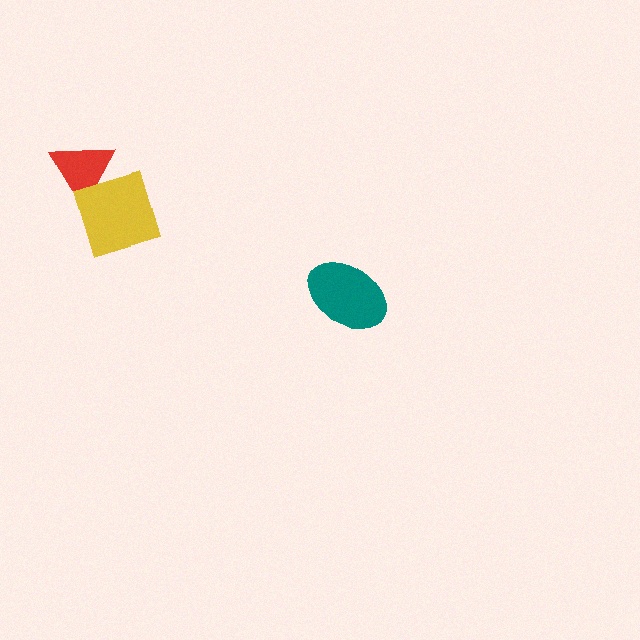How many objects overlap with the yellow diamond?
1 object overlaps with the yellow diamond.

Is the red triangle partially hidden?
Yes, it is partially covered by another shape.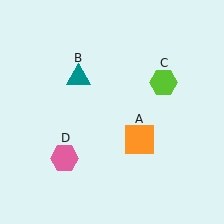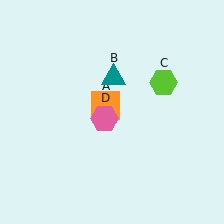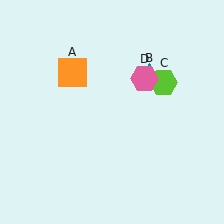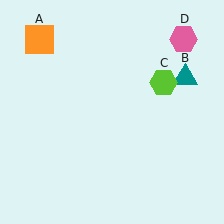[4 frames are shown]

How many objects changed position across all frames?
3 objects changed position: orange square (object A), teal triangle (object B), pink hexagon (object D).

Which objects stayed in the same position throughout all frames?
Lime hexagon (object C) remained stationary.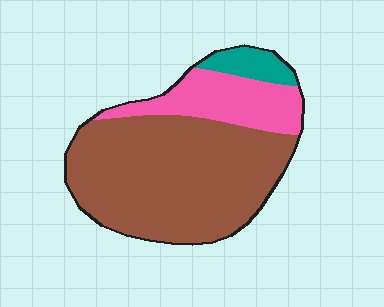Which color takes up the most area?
Brown, at roughly 70%.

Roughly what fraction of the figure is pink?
Pink takes up about one fifth (1/5) of the figure.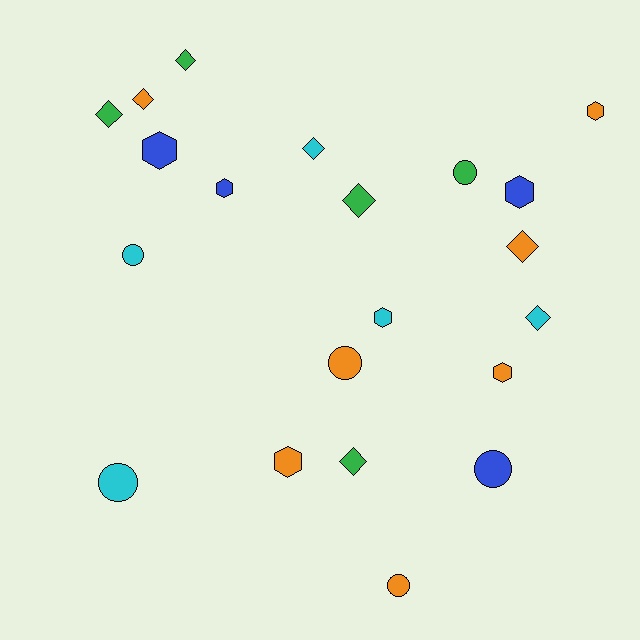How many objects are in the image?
There are 21 objects.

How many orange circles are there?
There are 2 orange circles.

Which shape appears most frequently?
Diamond, with 8 objects.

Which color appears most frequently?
Orange, with 7 objects.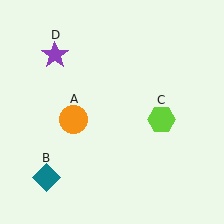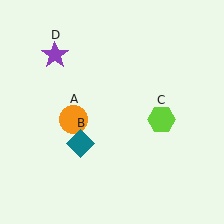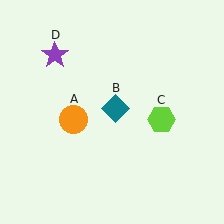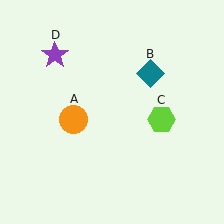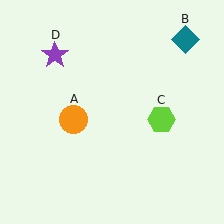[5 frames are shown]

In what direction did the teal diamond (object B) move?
The teal diamond (object B) moved up and to the right.